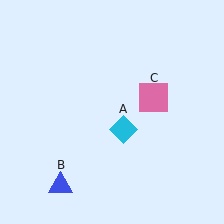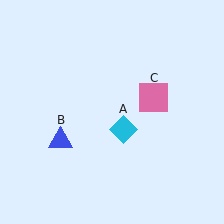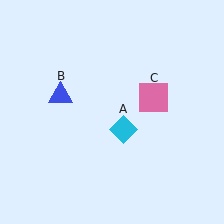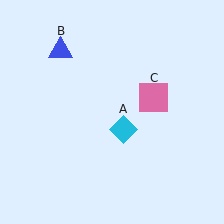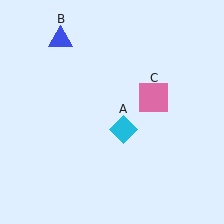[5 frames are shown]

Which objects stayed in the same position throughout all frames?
Cyan diamond (object A) and pink square (object C) remained stationary.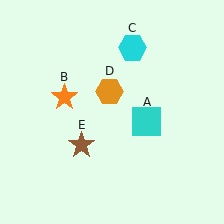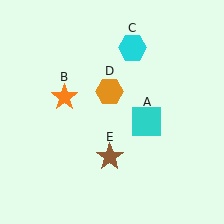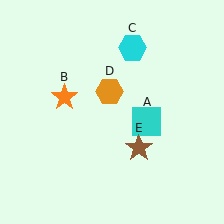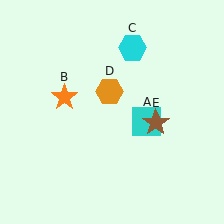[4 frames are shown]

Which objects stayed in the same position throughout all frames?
Cyan square (object A) and orange star (object B) and cyan hexagon (object C) and orange hexagon (object D) remained stationary.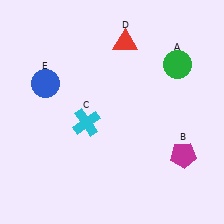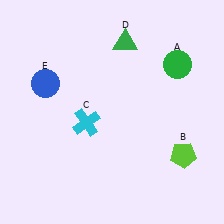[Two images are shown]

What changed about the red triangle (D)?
In Image 1, D is red. In Image 2, it changed to green.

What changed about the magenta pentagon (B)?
In Image 1, B is magenta. In Image 2, it changed to lime.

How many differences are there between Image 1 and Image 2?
There are 2 differences between the two images.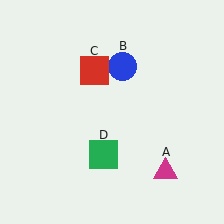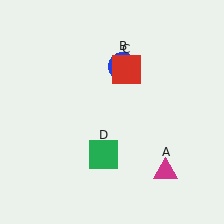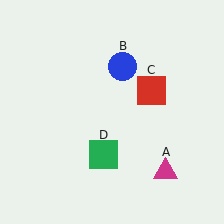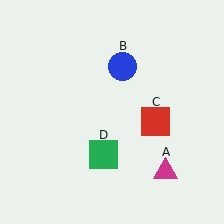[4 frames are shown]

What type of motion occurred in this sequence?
The red square (object C) rotated clockwise around the center of the scene.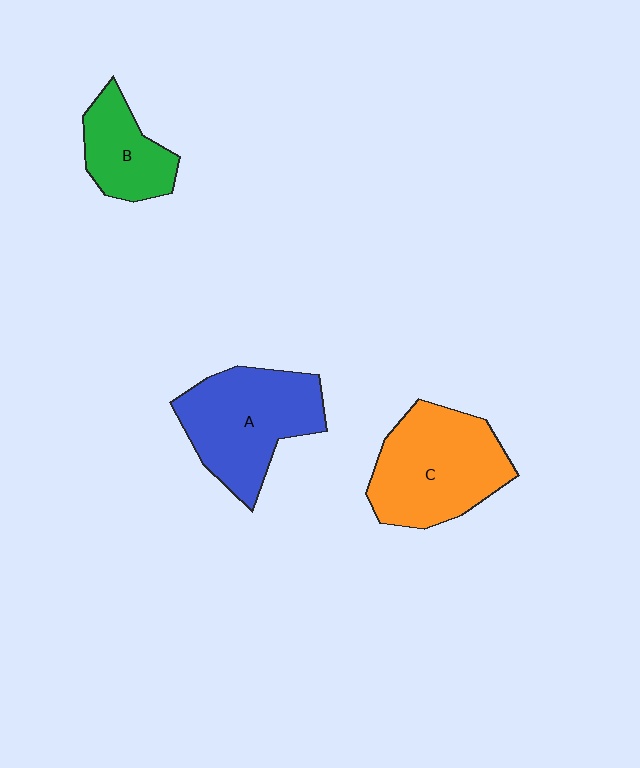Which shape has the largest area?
Shape C (orange).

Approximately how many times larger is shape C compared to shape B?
Approximately 1.8 times.